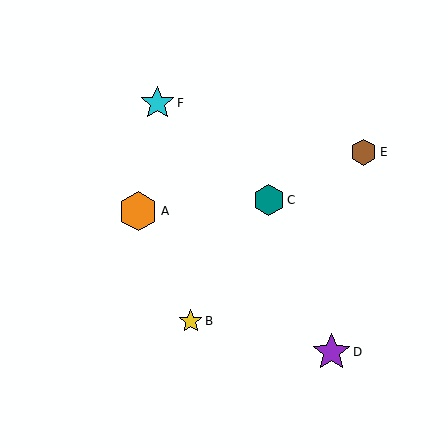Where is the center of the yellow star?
The center of the yellow star is at (191, 321).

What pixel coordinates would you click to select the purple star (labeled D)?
Click at (332, 352) to select the purple star D.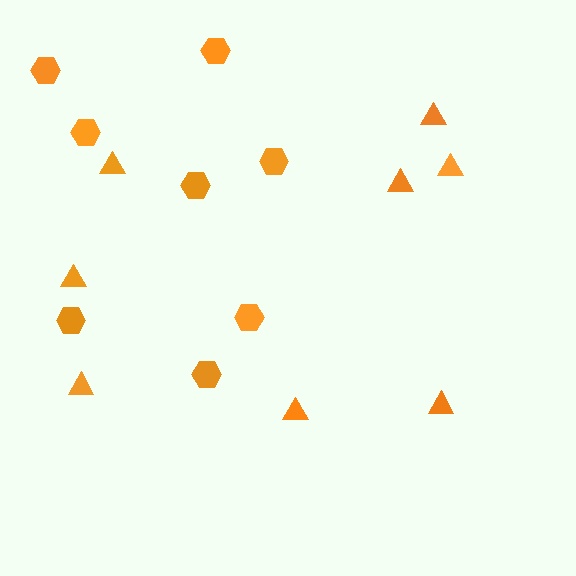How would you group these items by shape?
There are 2 groups: one group of triangles (8) and one group of hexagons (8).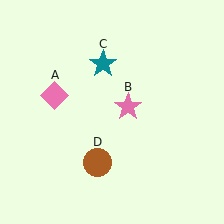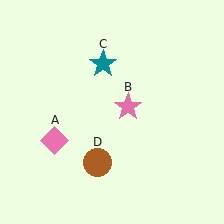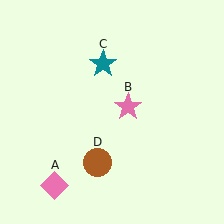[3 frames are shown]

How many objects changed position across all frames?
1 object changed position: pink diamond (object A).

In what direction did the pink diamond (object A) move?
The pink diamond (object A) moved down.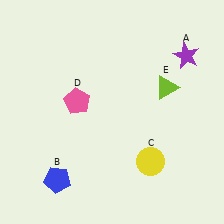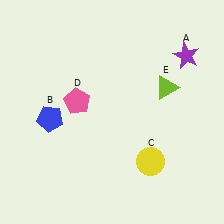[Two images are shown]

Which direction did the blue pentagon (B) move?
The blue pentagon (B) moved up.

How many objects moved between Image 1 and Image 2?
1 object moved between the two images.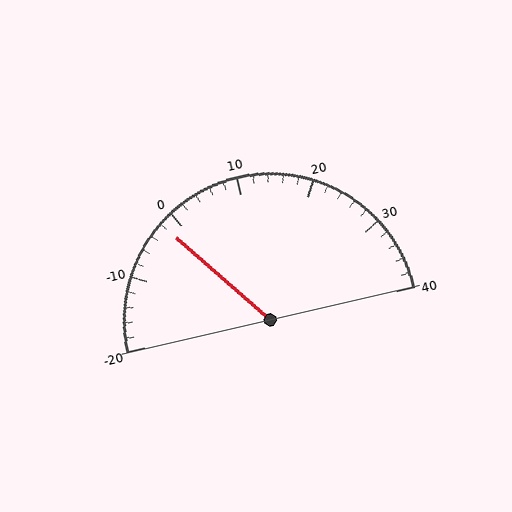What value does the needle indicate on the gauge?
The needle indicates approximately -2.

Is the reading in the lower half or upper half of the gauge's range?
The reading is in the lower half of the range (-20 to 40).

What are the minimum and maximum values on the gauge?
The gauge ranges from -20 to 40.